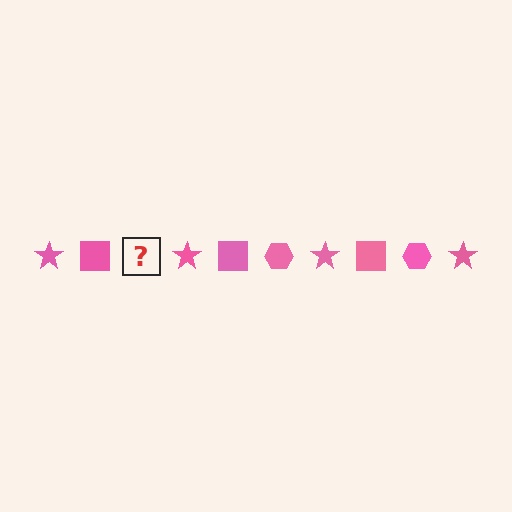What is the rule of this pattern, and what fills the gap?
The rule is that the pattern cycles through star, square, hexagon shapes in pink. The gap should be filled with a pink hexagon.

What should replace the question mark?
The question mark should be replaced with a pink hexagon.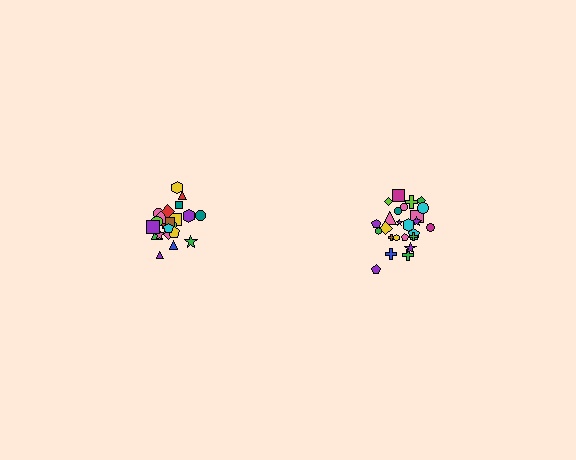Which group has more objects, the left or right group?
The right group.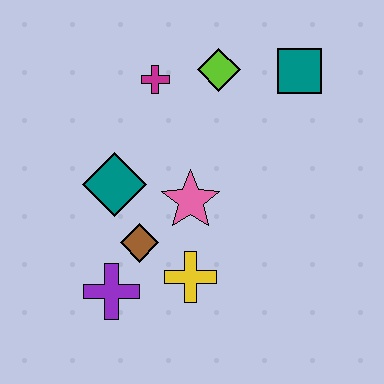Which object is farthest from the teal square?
The purple cross is farthest from the teal square.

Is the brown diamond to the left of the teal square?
Yes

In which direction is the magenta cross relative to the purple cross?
The magenta cross is above the purple cross.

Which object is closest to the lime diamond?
The magenta cross is closest to the lime diamond.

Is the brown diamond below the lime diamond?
Yes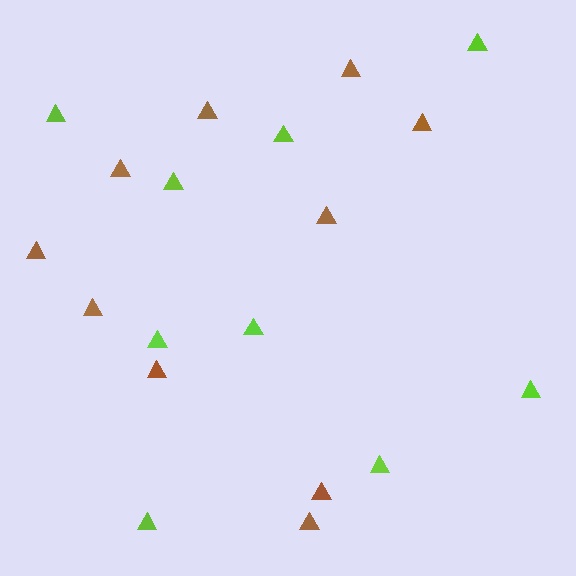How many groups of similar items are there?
There are 2 groups: one group of lime triangles (9) and one group of brown triangles (10).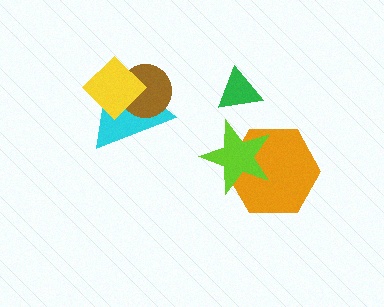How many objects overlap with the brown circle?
2 objects overlap with the brown circle.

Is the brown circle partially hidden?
Yes, it is partially covered by another shape.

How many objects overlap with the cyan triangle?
2 objects overlap with the cyan triangle.